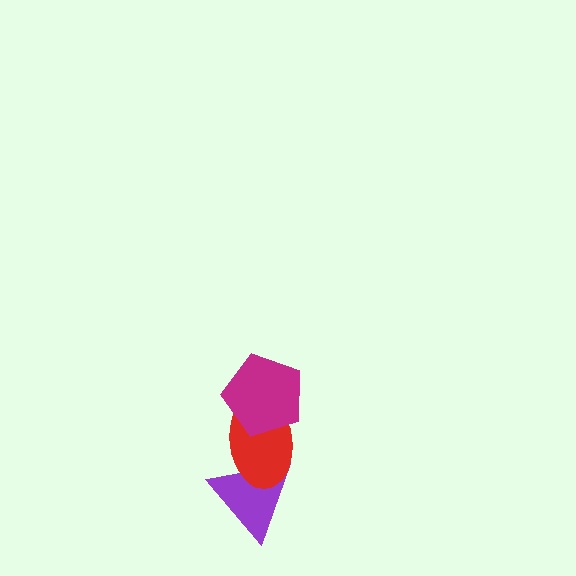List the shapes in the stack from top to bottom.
From top to bottom: the magenta pentagon, the red ellipse, the purple triangle.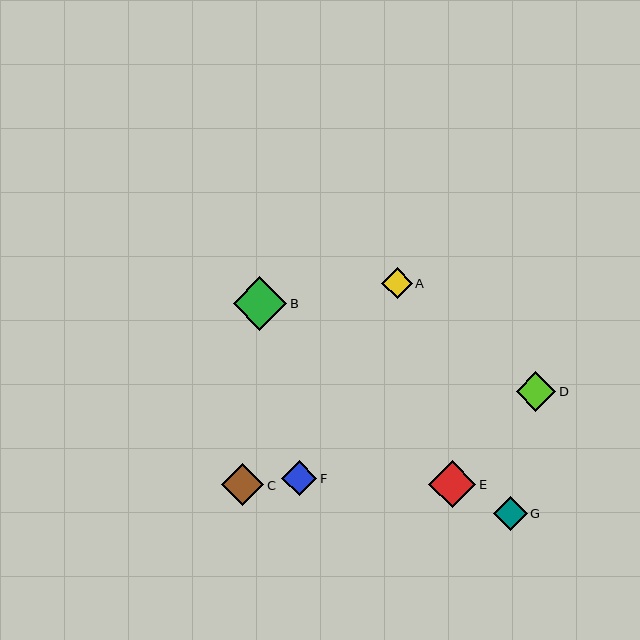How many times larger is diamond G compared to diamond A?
Diamond G is approximately 1.1 times the size of diamond A.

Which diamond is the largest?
Diamond B is the largest with a size of approximately 54 pixels.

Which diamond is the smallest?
Diamond A is the smallest with a size of approximately 31 pixels.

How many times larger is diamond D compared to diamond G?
Diamond D is approximately 1.2 times the size of diamond G.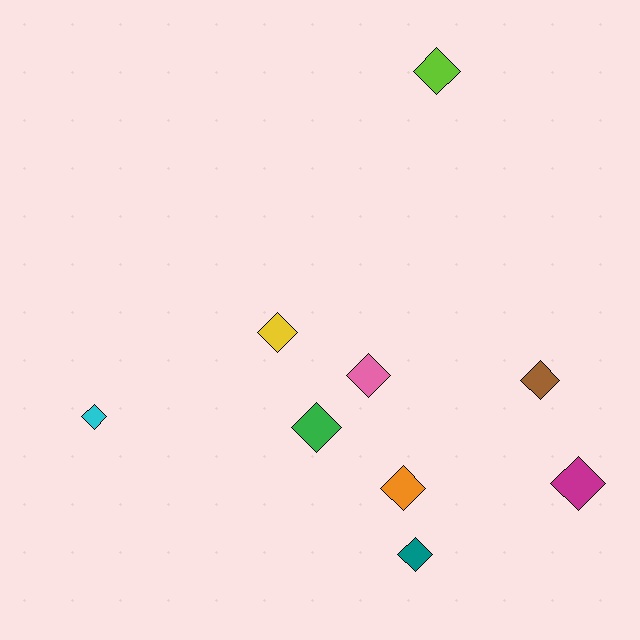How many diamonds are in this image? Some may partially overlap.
There are 9 diamonds.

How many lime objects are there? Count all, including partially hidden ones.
There is 1 lime object.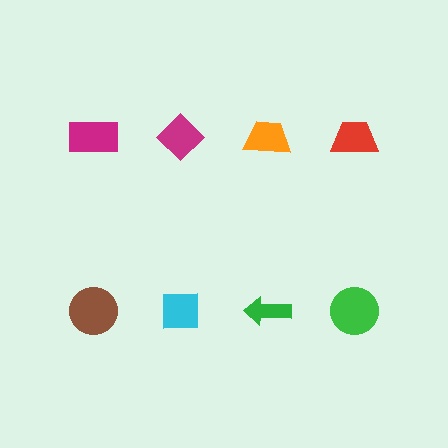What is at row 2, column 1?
A brown circle.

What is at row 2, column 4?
A green circle.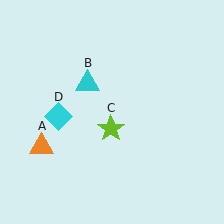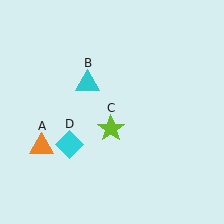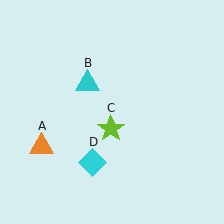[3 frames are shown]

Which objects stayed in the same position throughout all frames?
Orange triangle (object A) and cyan triangle (object B) and lime star (object C) remained stationary.